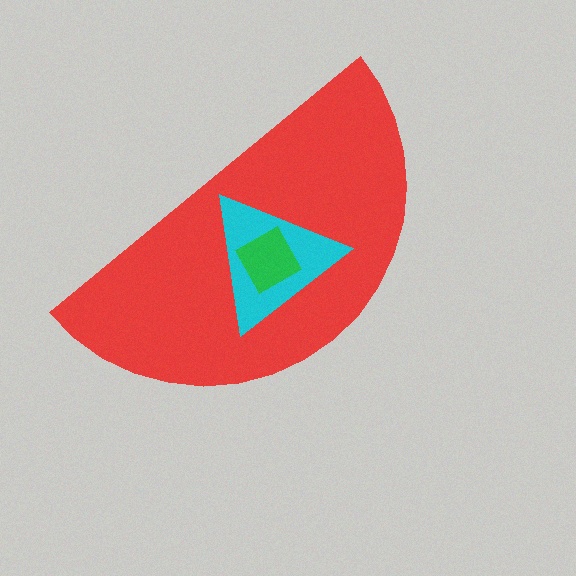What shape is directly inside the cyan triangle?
The green diamond.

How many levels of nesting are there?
3.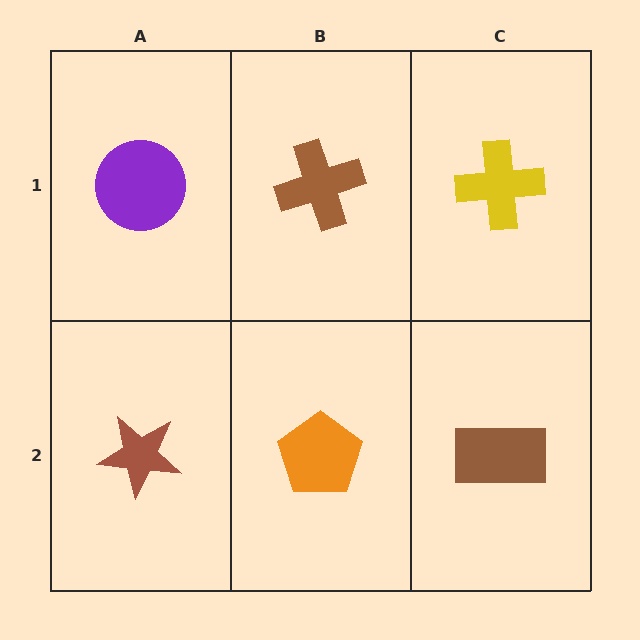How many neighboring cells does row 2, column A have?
2.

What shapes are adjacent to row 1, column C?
A brown rectangle (row 2, column C), a brown cross (row 1, column B).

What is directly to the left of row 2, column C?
An orange pentagon.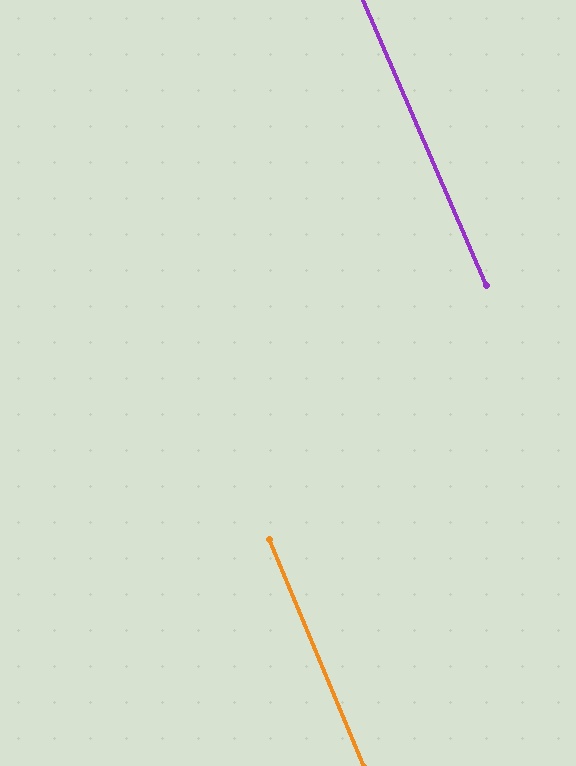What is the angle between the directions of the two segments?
Approximately 1 degree.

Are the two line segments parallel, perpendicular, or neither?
Parallel — their directions differ by only 0.7°.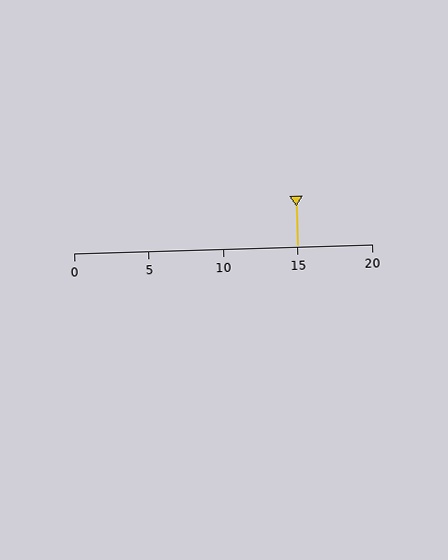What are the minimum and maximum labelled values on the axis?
The axis runs from 0 to 20.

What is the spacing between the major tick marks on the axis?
The major ticks are spaced 5 apart.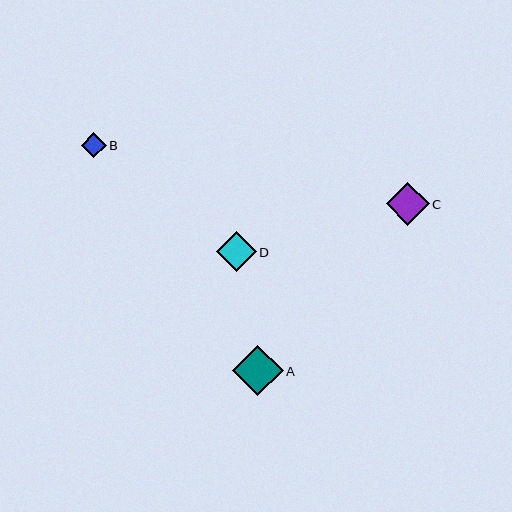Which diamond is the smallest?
Diamond B is the smallest with a size of approximately 25 pixels.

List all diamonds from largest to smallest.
From largest to smallest: A, C, D, B.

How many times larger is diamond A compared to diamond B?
Diamond A is approximately 2.0 times the size of diamond B.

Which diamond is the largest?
Diamond A is the largest with a size of approximately 50 pixels.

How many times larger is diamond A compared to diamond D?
Diamond A is approximately 1.3 times the size of diamond D.